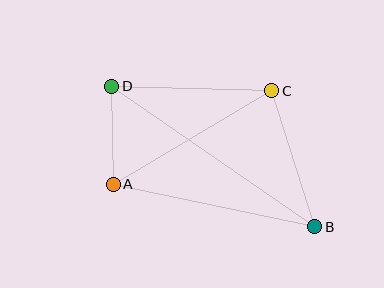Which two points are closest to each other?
Points A and D are closest to each other.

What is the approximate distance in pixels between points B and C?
The distance between B and C is approximately 143 pixels.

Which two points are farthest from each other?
Points B and D are farthest from each other.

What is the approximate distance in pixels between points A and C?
The distance between A and C is approximately 184 pixels.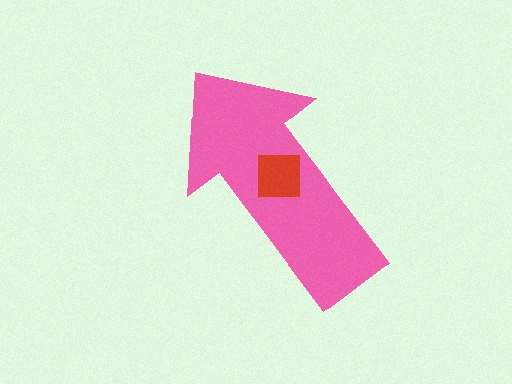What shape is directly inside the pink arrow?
The red square.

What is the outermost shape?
The pink arrow.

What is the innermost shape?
The red square.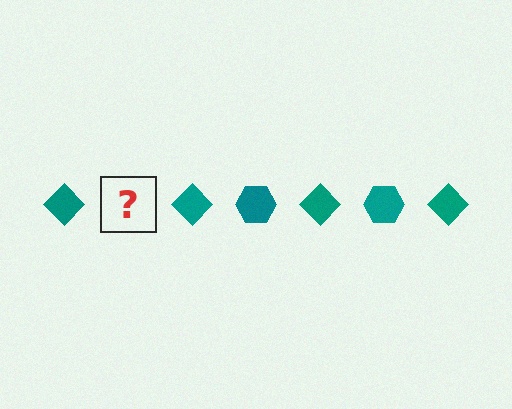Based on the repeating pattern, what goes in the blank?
The blank should be a teal hexagon.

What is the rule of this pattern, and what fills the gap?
The rule is that the pattern cycles through diamond, hexagon shapes in teal. The gap should be filled with a teal hexagon.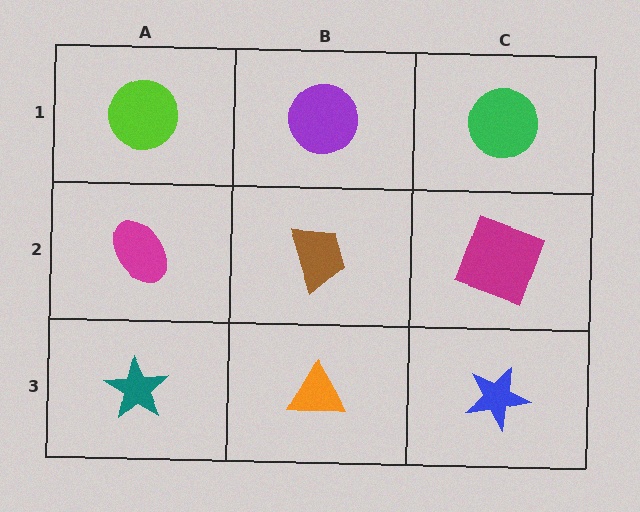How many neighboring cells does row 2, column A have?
3.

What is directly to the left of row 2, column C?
A brown trapezoid.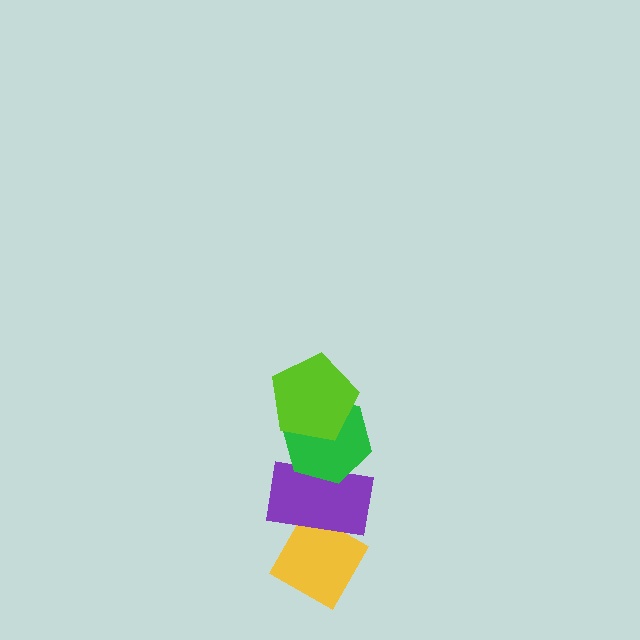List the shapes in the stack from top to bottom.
From top to bottom: the lime pentagon, the green hexagon, the purple rectangle, the yellow diamond.